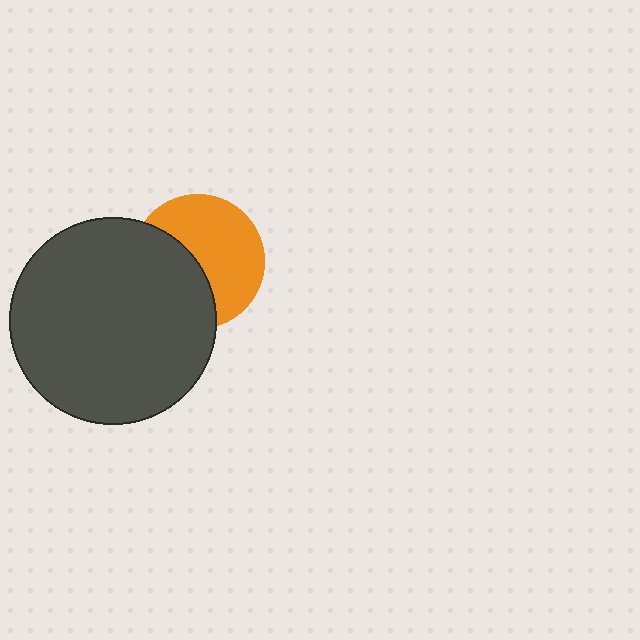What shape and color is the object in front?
The object in front is a dark gray circle.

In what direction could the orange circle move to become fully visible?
The orange circle could move right. That would shift it out from behind the dark gray circle entirely.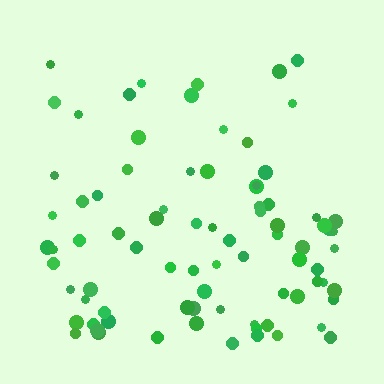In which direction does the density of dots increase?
From top to bottom, with the bottom side densest.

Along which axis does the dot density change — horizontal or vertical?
Vertical.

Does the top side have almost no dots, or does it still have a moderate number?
Still a moderate number, just noticeably fewer than the bottom.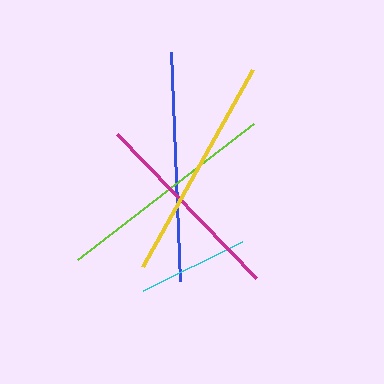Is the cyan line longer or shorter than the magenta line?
The magenta line is longer than the cyan line.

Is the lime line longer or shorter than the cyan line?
The lime line is longer than the cyan line.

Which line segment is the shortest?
The cyan line is the shortest at approximately 111 pixels.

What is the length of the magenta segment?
The magenta segment is approximately 200 pixels long.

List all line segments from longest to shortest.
From longest to shortest: blue, yellow, lime, magenta, cyan.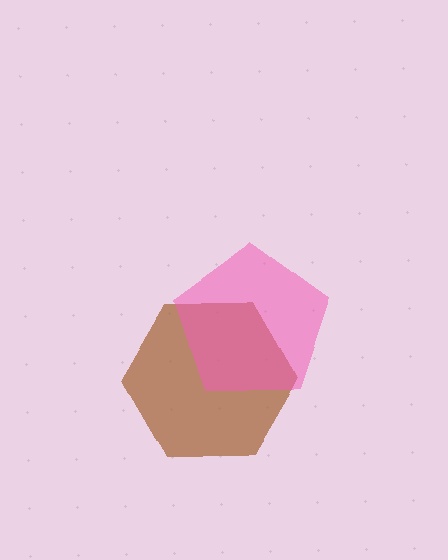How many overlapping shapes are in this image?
There are 2 overlapping shapes in the image.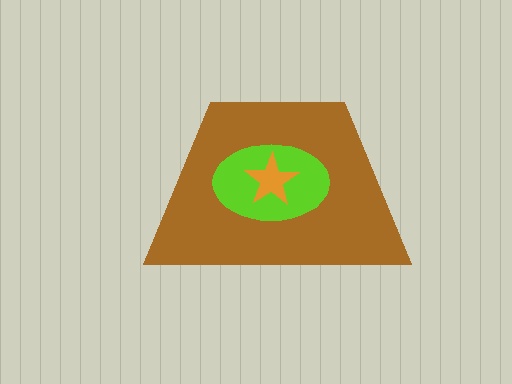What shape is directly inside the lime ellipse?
The orange star.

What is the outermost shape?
The brown trapezoid.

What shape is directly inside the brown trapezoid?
The lime ellipse.